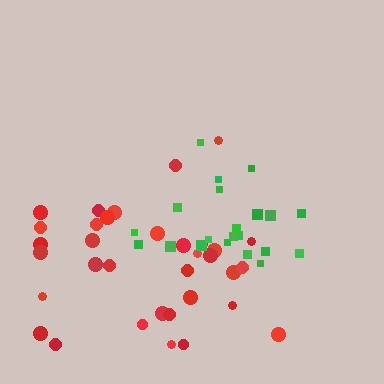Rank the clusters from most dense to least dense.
green, red.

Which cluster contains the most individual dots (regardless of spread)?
Red (35).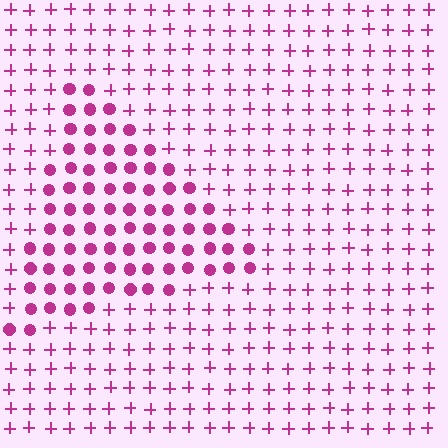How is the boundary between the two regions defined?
The boundary is defined by a change in element shape: circles inside vs. plus signs outside. All elements share the same color and spacing.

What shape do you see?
I see a triangle.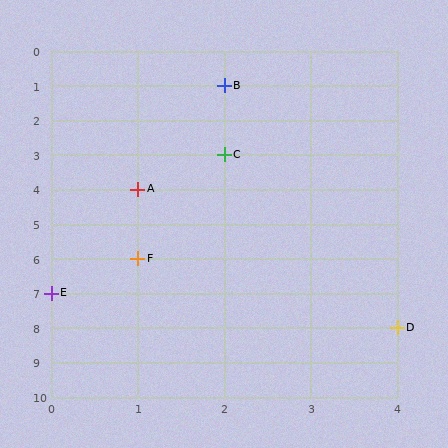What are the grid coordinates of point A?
Point A is at grid coordinates (1, 4).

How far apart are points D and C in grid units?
Points D and C are 2 columns and 5 rows apart (about 5.4 grid units diagonally).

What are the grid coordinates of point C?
Point C is at grid coordinates (2, 3).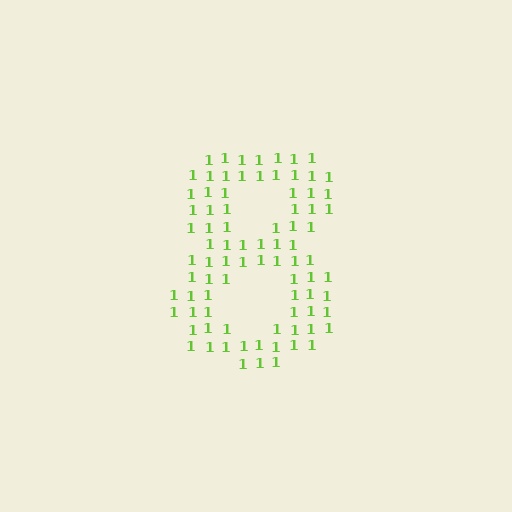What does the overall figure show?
The overall figure shows the digit 8.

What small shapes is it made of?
It is made of small digit 1's.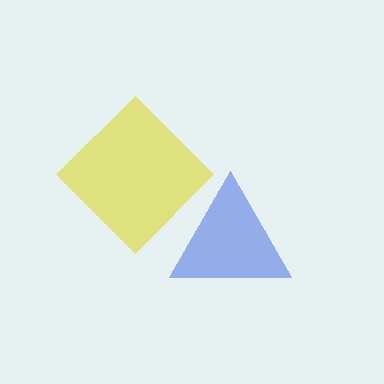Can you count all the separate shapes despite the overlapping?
Yes, there are 2 separate shapes.